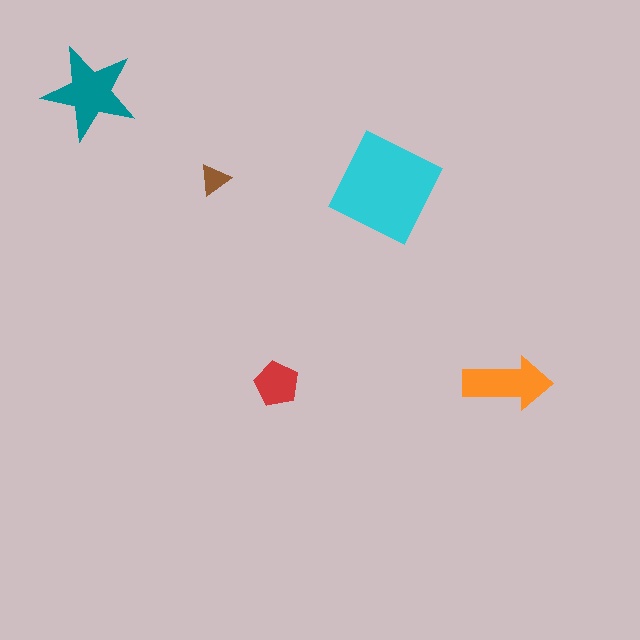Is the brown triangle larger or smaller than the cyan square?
Smaller.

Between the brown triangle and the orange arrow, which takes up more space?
The orange arrow.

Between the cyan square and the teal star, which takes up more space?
The cyan square.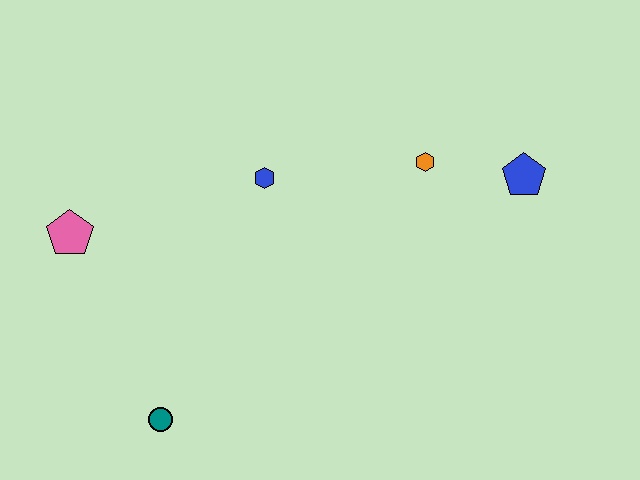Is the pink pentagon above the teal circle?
Yes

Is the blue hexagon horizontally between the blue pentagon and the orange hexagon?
No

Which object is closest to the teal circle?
The pink pentagon is closest to the teal circle.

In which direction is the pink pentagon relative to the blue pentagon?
The pink pentagon is to the left of the blue pentagon.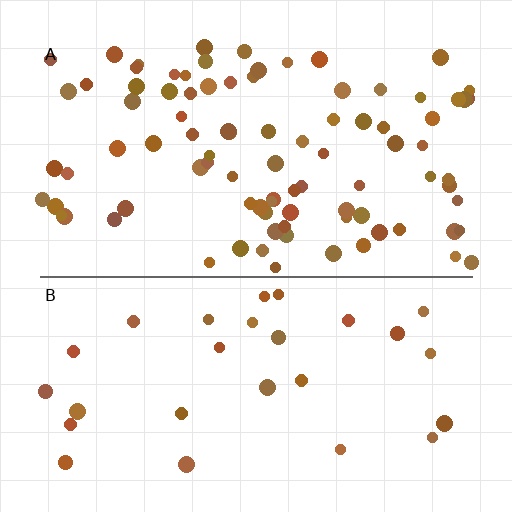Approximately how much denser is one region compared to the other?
Approximately 3.2× — region A over region B.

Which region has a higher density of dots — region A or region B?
A (the top).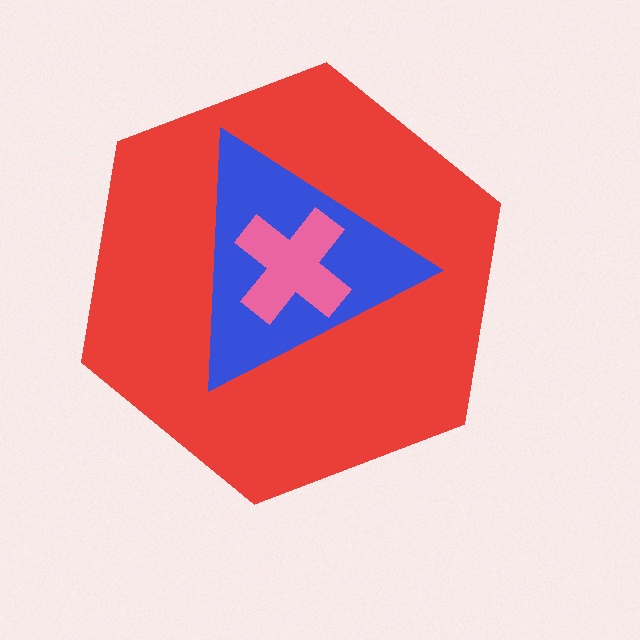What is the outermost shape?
The red hexagon.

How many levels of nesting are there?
3.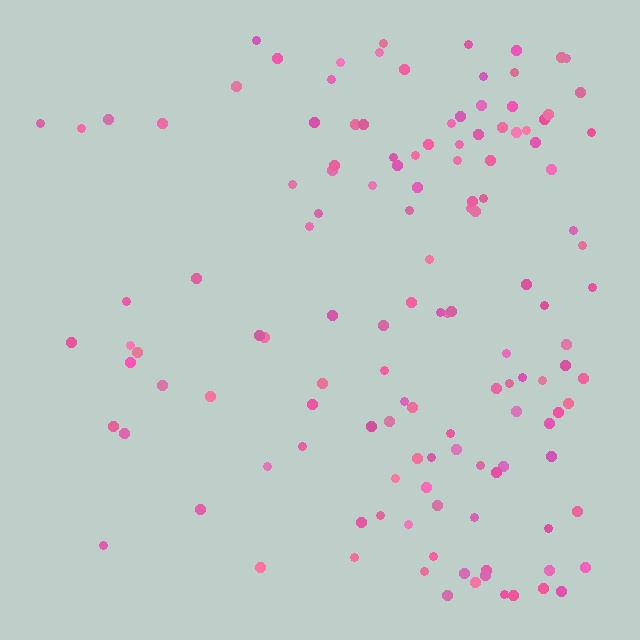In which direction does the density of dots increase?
From left to right, with the right side densest.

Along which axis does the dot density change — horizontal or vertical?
Horizontal.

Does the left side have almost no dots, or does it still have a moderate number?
Still a moderate number, just noticeably fewer than the right.